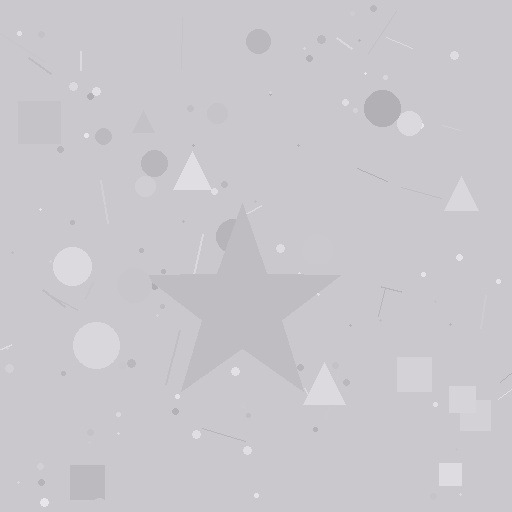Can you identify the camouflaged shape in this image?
The camouflaged shape is a star.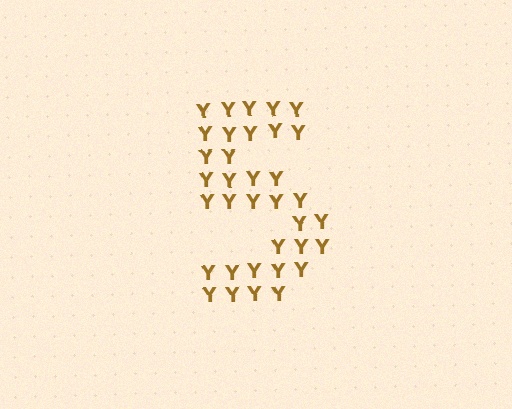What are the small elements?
The small elements are letter Y's.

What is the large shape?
The large shape is the digit 5.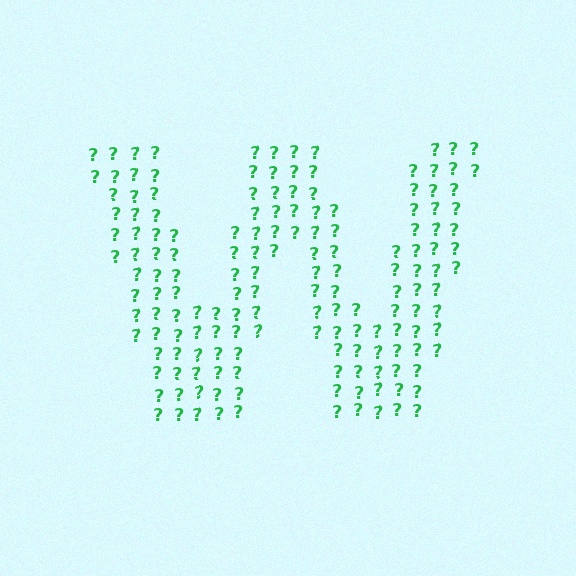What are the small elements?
The small elements are question marks.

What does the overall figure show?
The overall figure shows the letter W.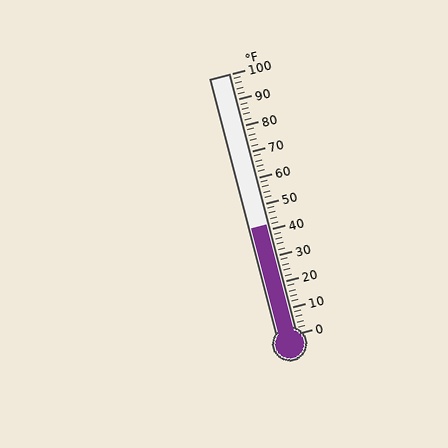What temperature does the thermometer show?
The thermometer shows approximately 42°F.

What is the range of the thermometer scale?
The thermometer scale ranges from 0°F to 100°F.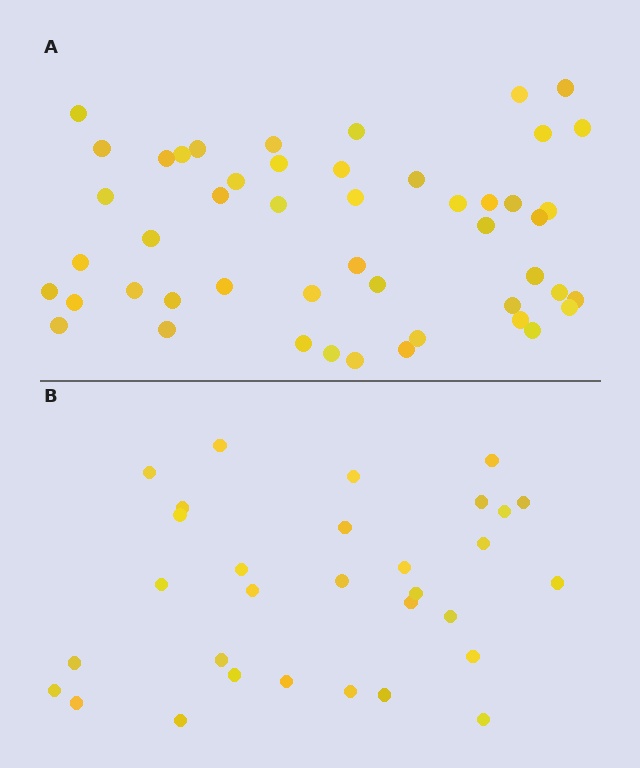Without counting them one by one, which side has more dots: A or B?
Region A (the top region) has more dots.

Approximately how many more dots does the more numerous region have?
Region A has approximately 20 more dots than region B.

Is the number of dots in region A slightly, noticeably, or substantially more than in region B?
Region A has substantially more. The ratio is roughly 1.6 to 1.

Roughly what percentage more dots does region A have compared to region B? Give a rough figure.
About 60% more.